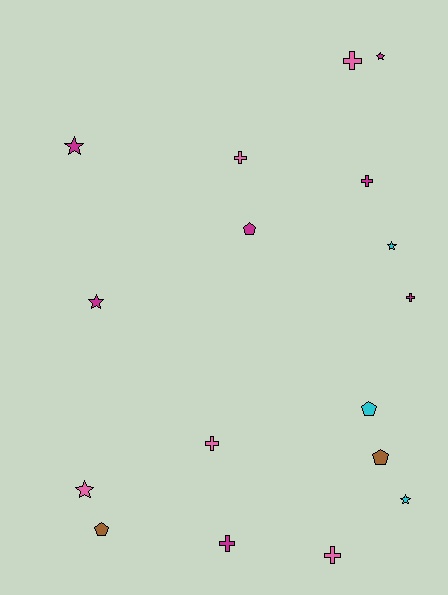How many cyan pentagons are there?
There is 1 cyan pentagon.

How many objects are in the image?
There are 17 objects.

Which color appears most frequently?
Magenta, with 7 objects.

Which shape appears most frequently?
Cross, with 7 objects.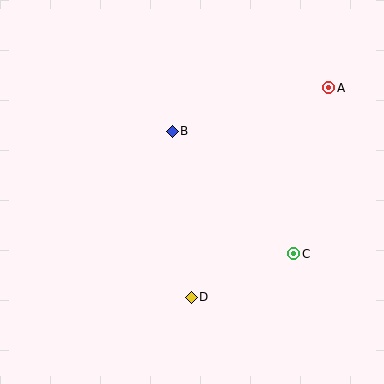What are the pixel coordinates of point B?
Point B is at (172, 131).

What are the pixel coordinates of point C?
Point C is at (294, 254).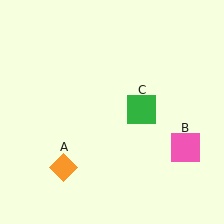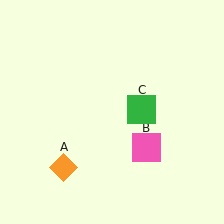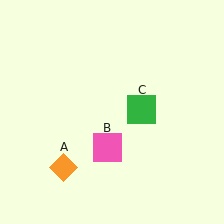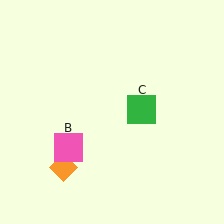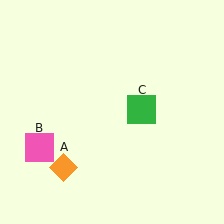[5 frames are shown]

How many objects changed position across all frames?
1 object changed position: pink square (object B).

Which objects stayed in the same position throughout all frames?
Orange diamond (object A) and green square (object C) remained stationary.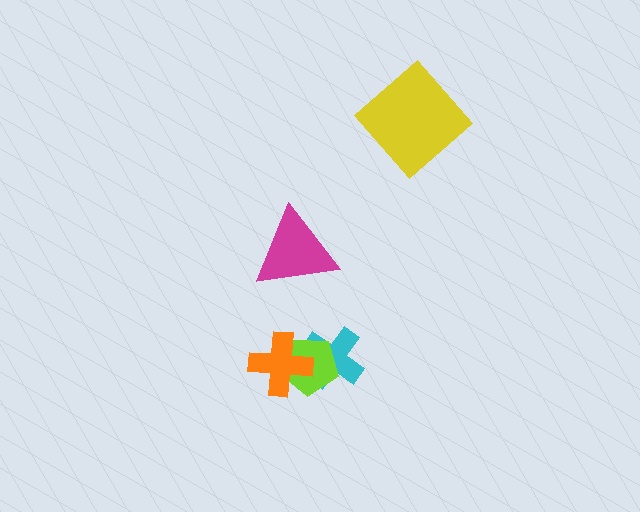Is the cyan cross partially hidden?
Yes, it is partially covered by another shape.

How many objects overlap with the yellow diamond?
0 objects overlap with the yellow diamond.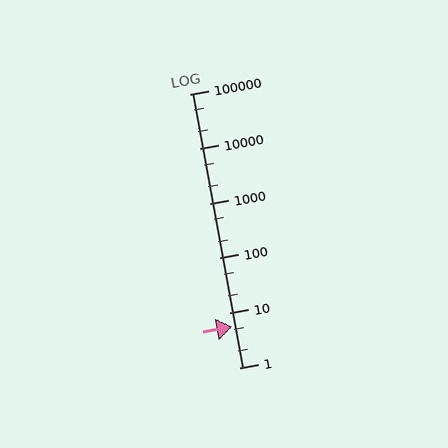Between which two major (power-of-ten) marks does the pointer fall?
The pointer is between 1 and 10.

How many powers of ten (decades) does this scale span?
The scale spans 5 decades, from 1 to 100000.